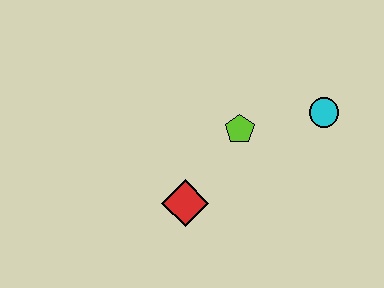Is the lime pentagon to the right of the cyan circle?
No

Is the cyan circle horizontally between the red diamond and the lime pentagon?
No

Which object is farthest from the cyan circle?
The red diamond is farthest from the cyan circle.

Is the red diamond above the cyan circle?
No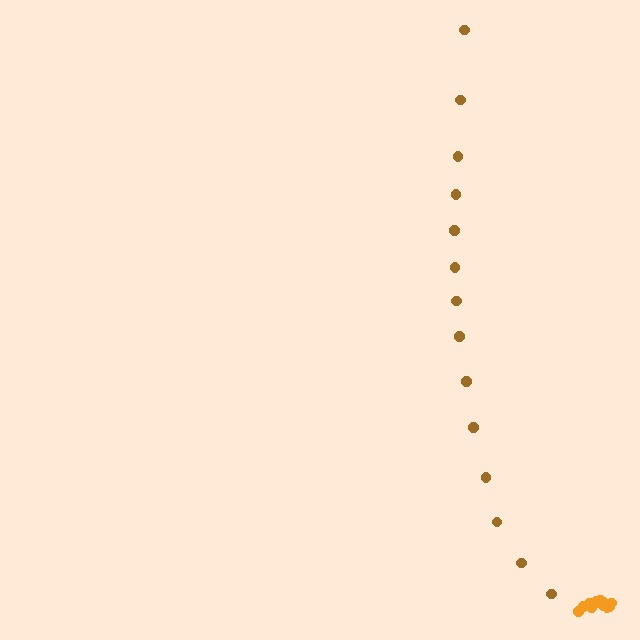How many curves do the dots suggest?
There are 2 distinct paths.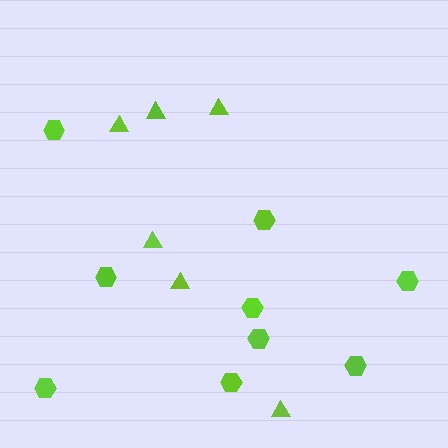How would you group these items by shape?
There are 2 groups: one group of triangles (6) and one group of hexagons (9).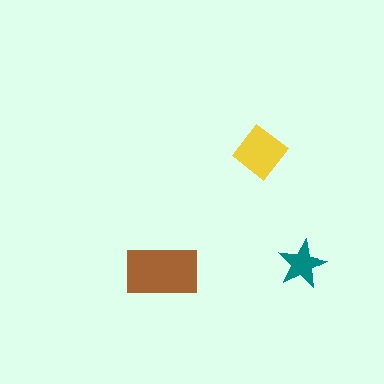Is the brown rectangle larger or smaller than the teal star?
Larger.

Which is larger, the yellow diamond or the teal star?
The yellow diamond.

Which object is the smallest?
The teal star.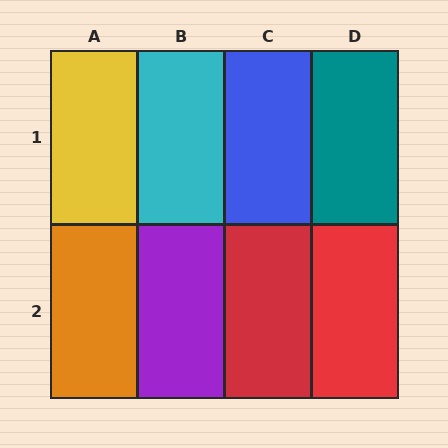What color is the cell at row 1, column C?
Blue.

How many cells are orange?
1 cell is orange.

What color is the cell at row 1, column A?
Yellow.